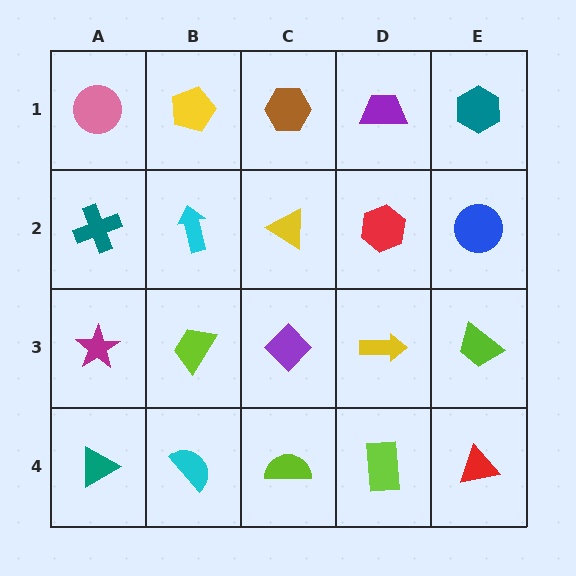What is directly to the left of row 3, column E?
A yellow arrow.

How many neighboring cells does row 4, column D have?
3.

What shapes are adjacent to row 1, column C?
A yellow triangle (row 2, column C), a yellow pentagon (row 1, column B), a purple trapezoid (row 1, column D).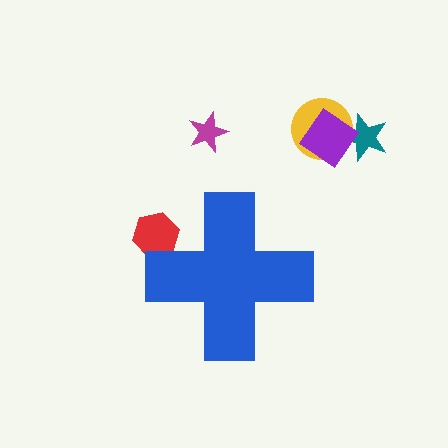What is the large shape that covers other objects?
A blue cross.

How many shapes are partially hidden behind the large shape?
1 shape is partially hidden.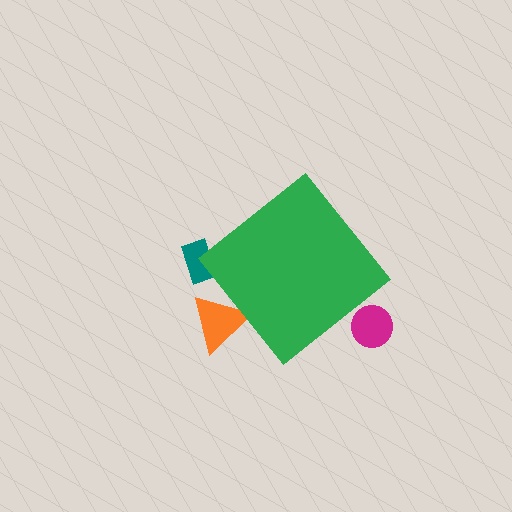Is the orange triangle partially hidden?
Yes, the orange triangle is partially hidden behind the green diamond.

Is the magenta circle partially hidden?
Yes, the magenta circle is partially hidden behind the green diamond.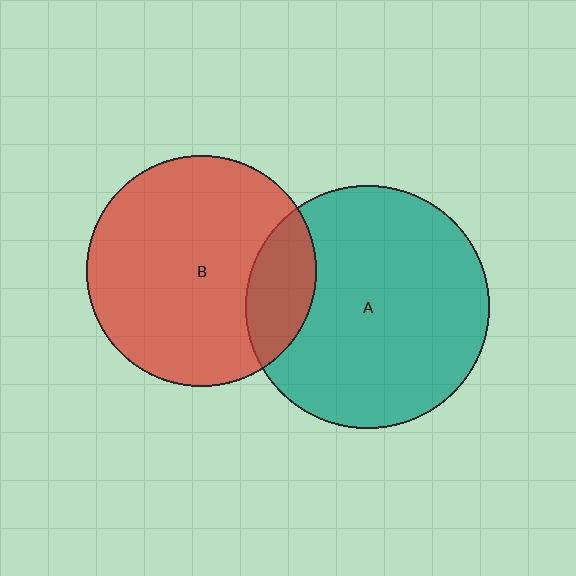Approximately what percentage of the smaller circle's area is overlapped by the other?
Approximately 20%.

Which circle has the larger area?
Circle A (teal).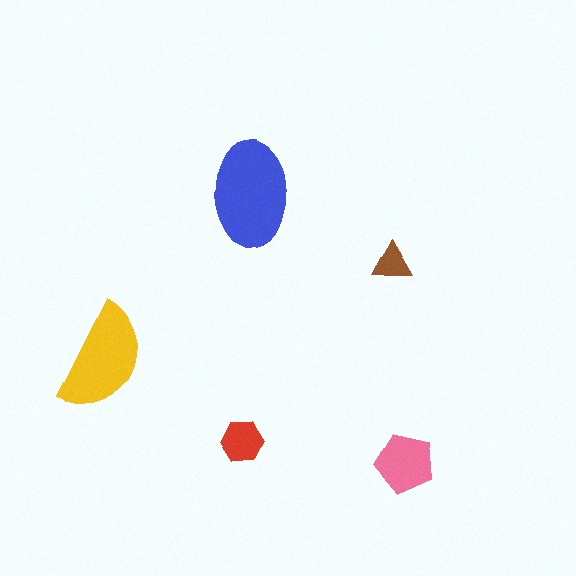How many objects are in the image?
There are 5 objects in the image.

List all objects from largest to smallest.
The blue ellipse, the yellow semicircle, the pink pentagon, the red hexagon, the brown triangle.